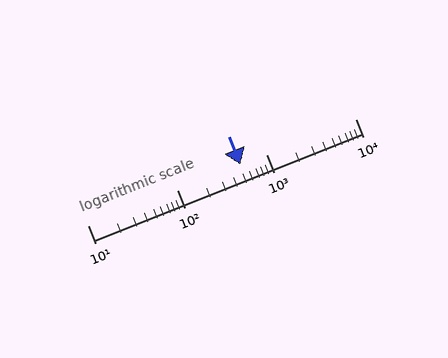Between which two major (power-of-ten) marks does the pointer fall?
The pointer is between 100 and 1000.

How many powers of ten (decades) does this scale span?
The scale spans 3 decades, from 10 to 10000.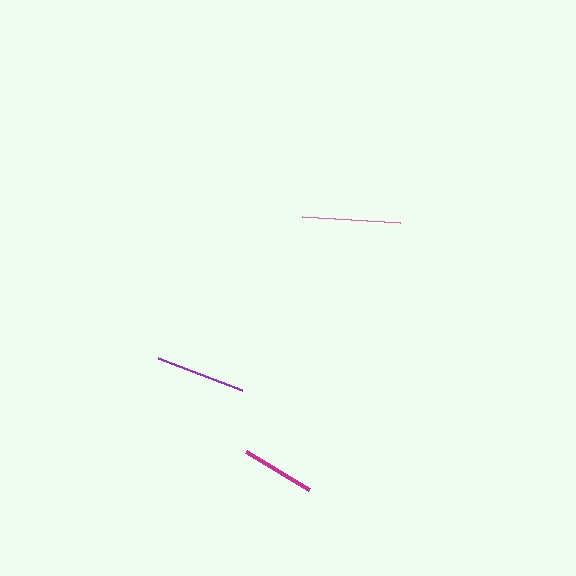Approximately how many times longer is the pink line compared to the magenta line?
The pink line is approximately 1.3 times the length of the magenta line.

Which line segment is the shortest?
The magenta line is the shortest at approximately 74 pixels.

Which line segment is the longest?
The pink line is the longest at approximately 99 pixels.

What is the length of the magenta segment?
The magenta segment is approximately 74 pixels long.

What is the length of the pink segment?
The pink segment is approximately 99 pixels long.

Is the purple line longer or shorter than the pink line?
The pink line is longer than the purple line.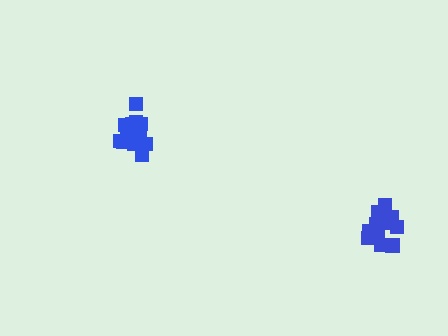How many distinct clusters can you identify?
There are 2 distinct clusters.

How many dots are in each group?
Group 1: 16 dots, Group 2: 16 dots (32 total).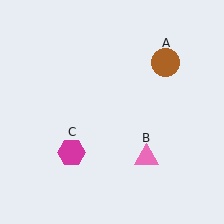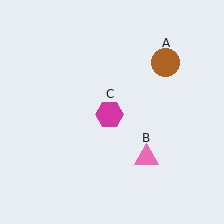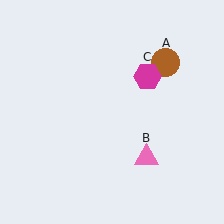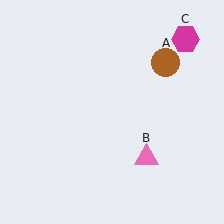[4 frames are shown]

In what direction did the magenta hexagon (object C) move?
The magenta hexagon (object C) moved up and to the right.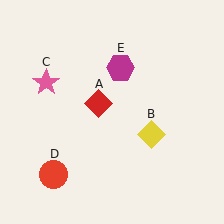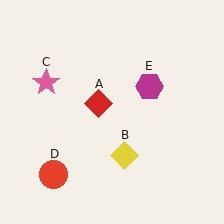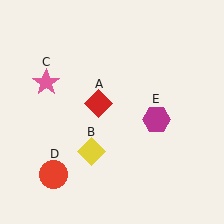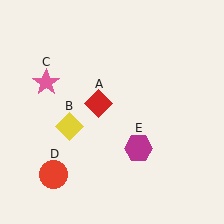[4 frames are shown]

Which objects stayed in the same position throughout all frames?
Red diamond (object A) and pink star (object C) and red circle (object D) remained stationary.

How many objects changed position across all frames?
2 objects changed position: yellow diamond (object B), magenta hexagon (object E).